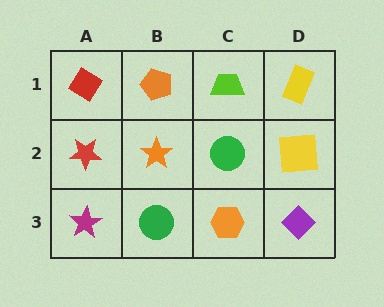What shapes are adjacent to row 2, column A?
A red diamond (row 1, column A), a magenta star (row 3, column A), an orange star (row 2, column B).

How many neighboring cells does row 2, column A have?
3.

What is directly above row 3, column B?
An orange star.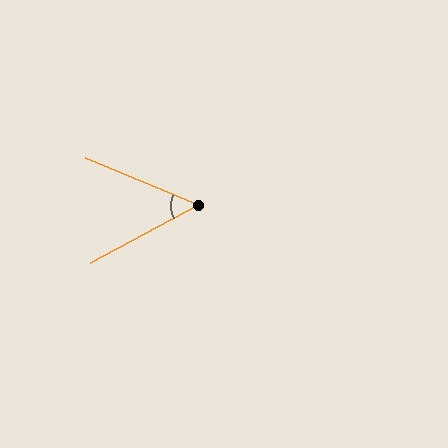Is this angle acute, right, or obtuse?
It is acute.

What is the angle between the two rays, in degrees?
Approximately 51 degrees.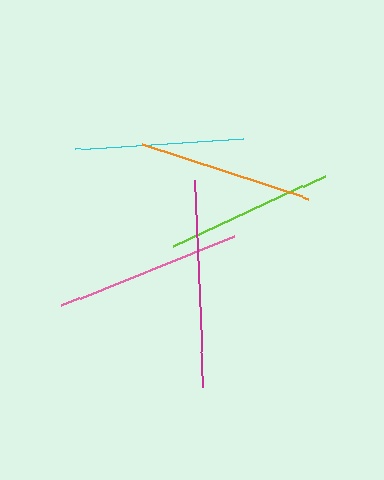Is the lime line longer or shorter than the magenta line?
The magenta line is longer than the lime line.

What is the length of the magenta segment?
The magenta segment is approximately 207 pixels long.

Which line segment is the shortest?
The lime line is the shortest at approximately 167 pixels.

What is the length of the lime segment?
The lime segment is approximately 167 pixels long.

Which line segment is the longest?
The magenta line is the longest at approximately 207 pixels.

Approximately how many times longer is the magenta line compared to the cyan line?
The magenta line is approximately 1.2 times the length of the cyan line.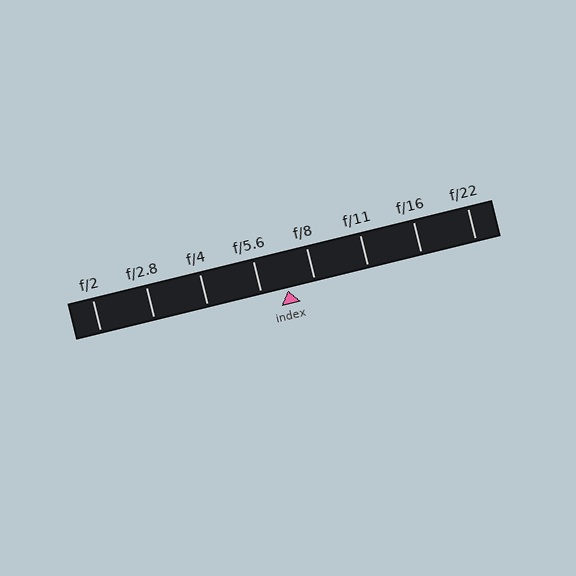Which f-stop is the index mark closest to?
The index mark is closest to f/5.6.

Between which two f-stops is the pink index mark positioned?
The index mark is between f/5.6 and f/8.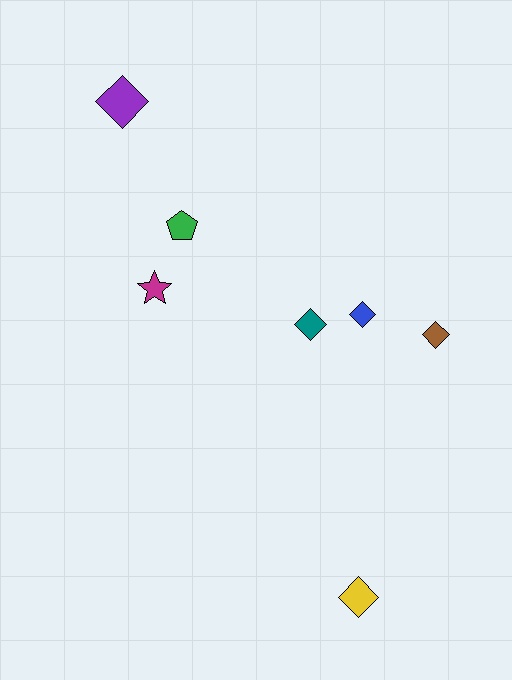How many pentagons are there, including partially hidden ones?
There is 1 pentagon.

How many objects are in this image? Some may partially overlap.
There are 7 objects.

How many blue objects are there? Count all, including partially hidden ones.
There is 1 blue object.